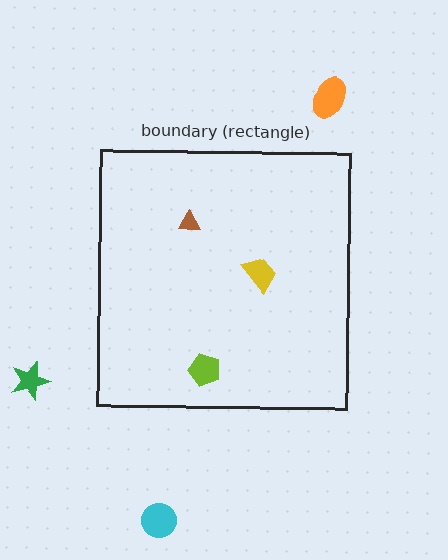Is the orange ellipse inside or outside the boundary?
Outside.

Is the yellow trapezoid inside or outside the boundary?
Inside.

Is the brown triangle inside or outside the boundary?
Inside.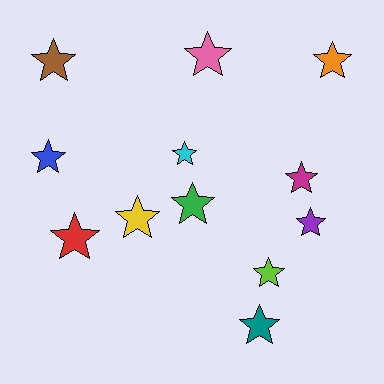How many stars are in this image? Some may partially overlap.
There are 12 stars.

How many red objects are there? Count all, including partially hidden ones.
There is 1 red object.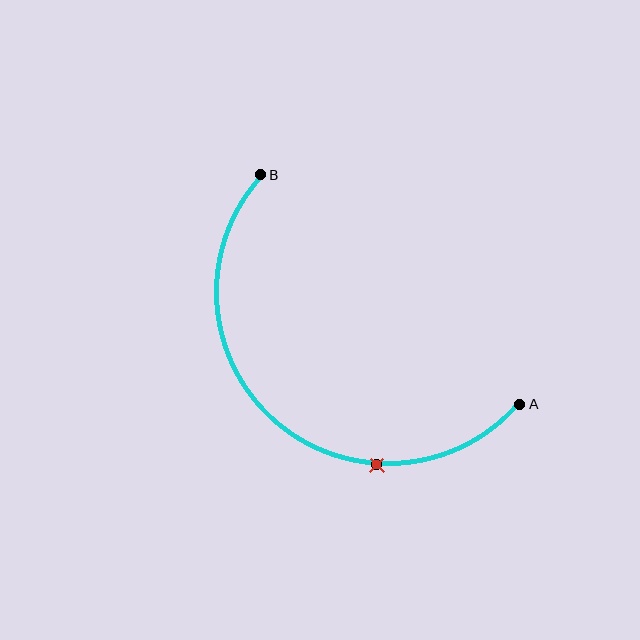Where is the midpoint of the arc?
The arc midpoint is the point on the curve farthest from the straight line joining A and B. It sits below and to the left of that line.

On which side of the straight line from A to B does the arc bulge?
The arc bulges below and to the left of the straight line connecting A and B.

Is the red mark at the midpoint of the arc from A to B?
No. The red mark lies on the arc but is closer to endpoint A. The arc midpoint would be at the point on the curve equidistant along the arc from both A and B.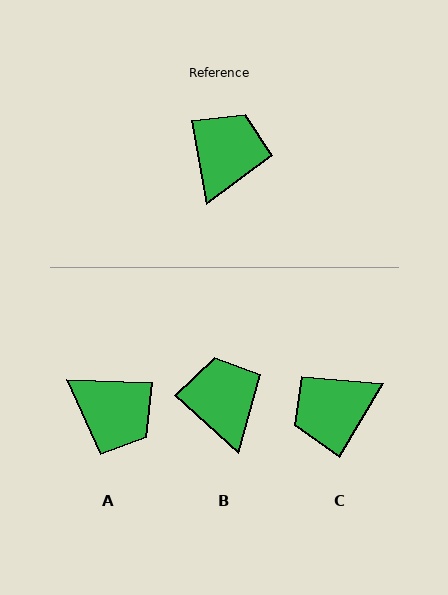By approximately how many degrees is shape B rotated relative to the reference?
Approximately 38 degrees counter-clockwise.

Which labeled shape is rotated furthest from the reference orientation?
C, about 139 degrees away.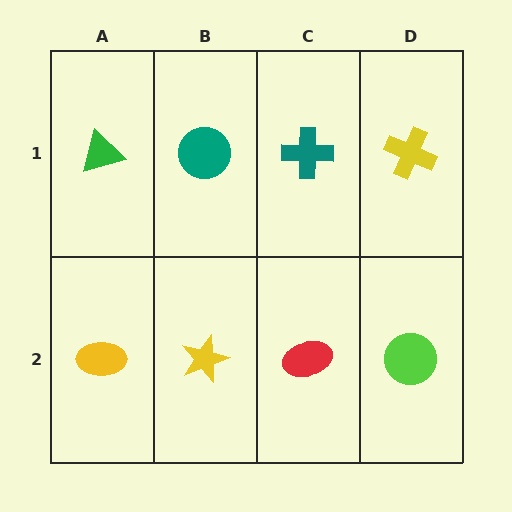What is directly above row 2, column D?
A yellow cross.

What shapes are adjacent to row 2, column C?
A teal cross (row 1, column C), a yellow star (row 2, column B), a lime circle (row 2, column D).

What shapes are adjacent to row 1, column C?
A red ellipse (row 2, column C), a teal circle (row 1, column B), a yellow cross (row 1, column D).